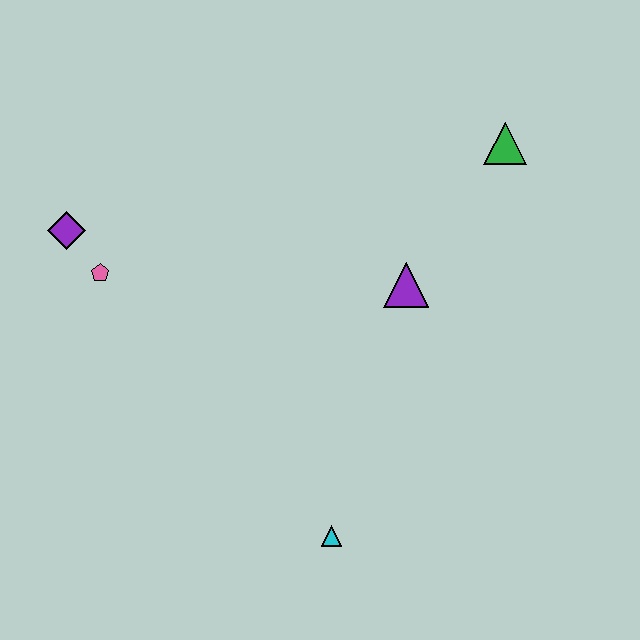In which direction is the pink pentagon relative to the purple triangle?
The pink pentagon is to the left of the purple triangle.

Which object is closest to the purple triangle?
The green triangle is closest to the purple triangle.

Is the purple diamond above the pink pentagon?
Yes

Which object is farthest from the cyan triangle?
The green triangle is farthest from the cyan triangle.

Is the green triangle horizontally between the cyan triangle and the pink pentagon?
No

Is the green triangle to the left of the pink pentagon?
No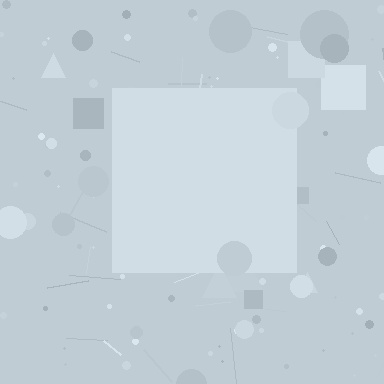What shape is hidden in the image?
A square is hidden in the image.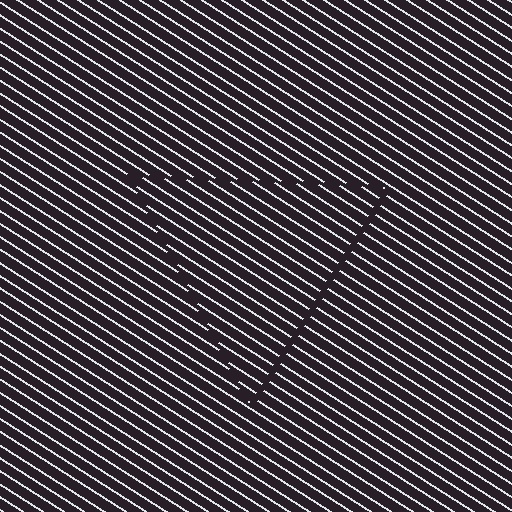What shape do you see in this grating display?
An illusory triangle. The interior of the shape contains the same grating, shifted by half a period — the contour is defined by the phase discontinuity where line-ends from the inner and outer gratings abut.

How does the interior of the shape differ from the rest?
The interior of the shape contains the same grating, shifted by half a period — the contour is defined by the phase discontinuity where line-ends from the inner and outer gratings abut.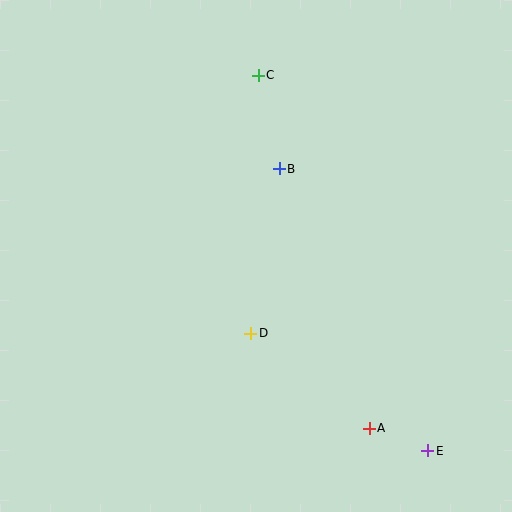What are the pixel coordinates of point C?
Point C is at (258, 75).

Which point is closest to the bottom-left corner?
Point D is closest to the bottom-left corner.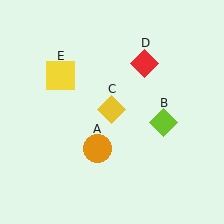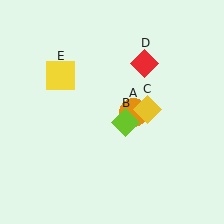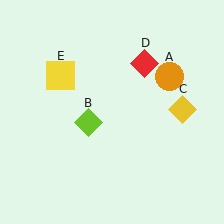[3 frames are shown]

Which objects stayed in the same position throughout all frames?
Red diamond (object D) and yellow square (object E) remained stationary.